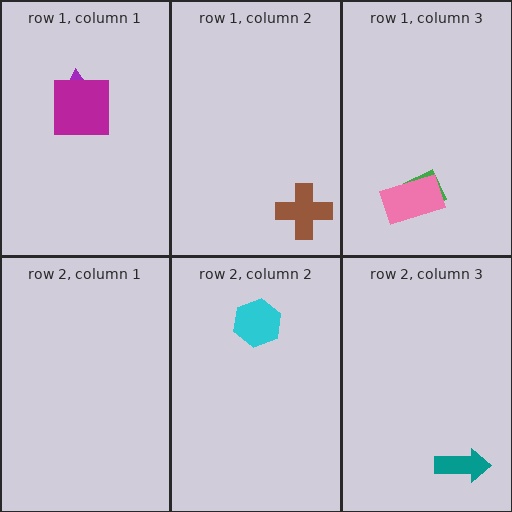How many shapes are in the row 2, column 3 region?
1.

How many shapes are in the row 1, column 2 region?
1.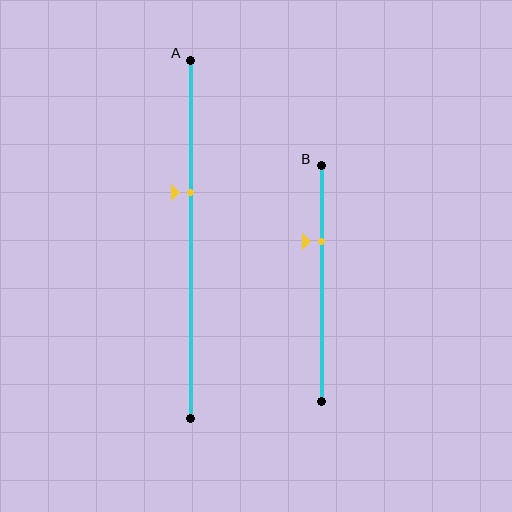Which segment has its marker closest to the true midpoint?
Segment A has its marker closest to the true midpoint.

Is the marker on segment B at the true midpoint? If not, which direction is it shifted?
No, the marker on segment B is shifted upward by about 18% of the segment length.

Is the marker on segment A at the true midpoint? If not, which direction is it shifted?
No, the marker on segment A is shifted upward by about 13% of the segment length.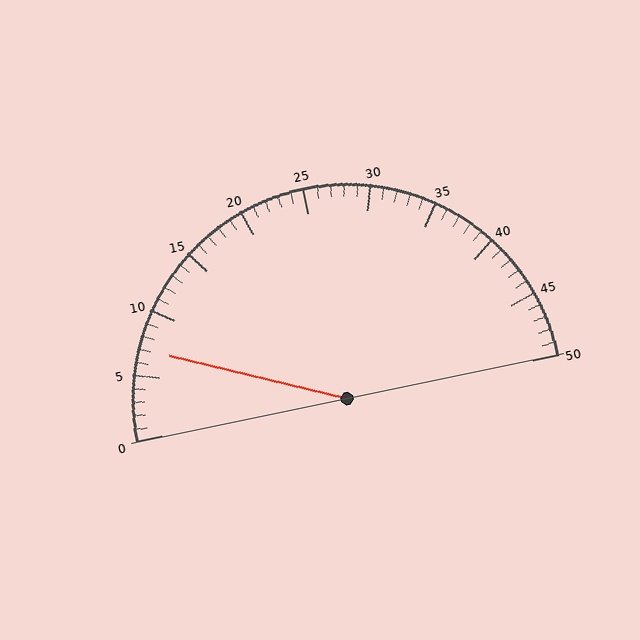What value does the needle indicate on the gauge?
The needle indicates approximately 7.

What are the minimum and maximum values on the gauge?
The gauge ranges from 0 to 50.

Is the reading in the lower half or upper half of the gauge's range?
The reading is in the lower half of the range (0 to 50).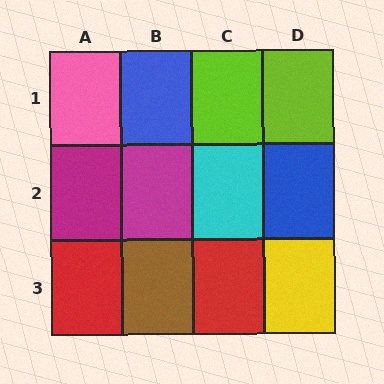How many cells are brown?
1 cell is brown.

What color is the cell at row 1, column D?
Lime.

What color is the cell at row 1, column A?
Pink.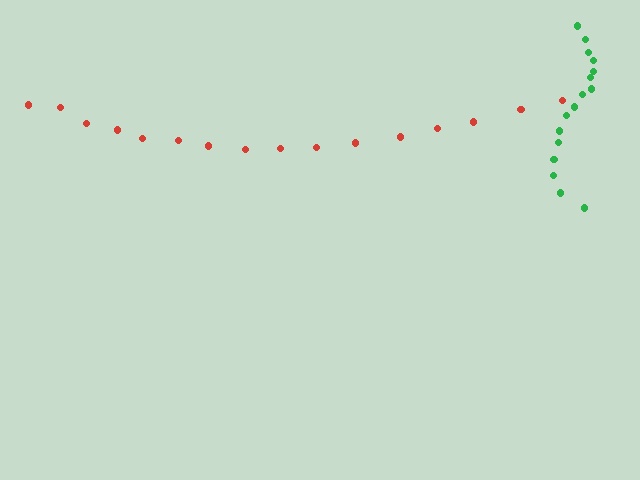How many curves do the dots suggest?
There are 2 distinct paths.